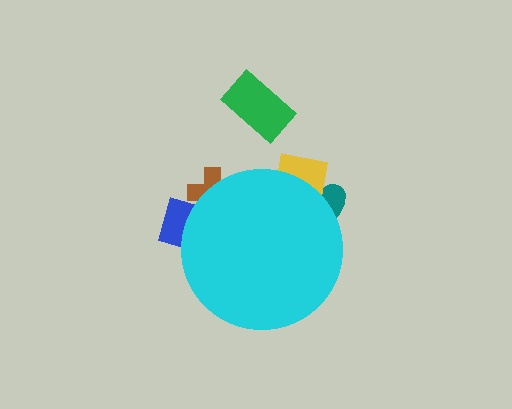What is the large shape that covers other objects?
A cyan circle.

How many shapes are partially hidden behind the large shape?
4 shapes are partially hidden.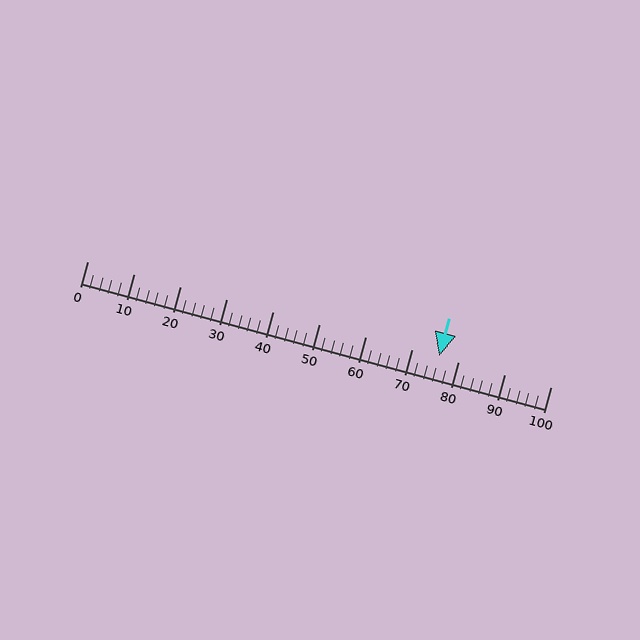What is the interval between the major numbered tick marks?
The major tick marks are spaced 10 units apart.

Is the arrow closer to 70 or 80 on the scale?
The arrow is closer to 80.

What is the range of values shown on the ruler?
The ruler shows values from 0 to 100.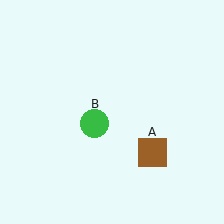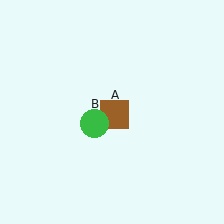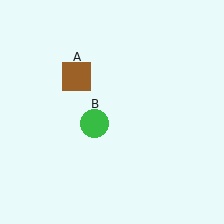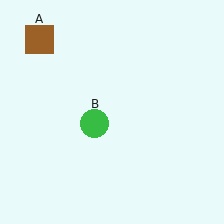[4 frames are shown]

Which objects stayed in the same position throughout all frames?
Green circle (object B) remained stationary.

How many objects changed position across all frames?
1 object changed position: brown square (object A).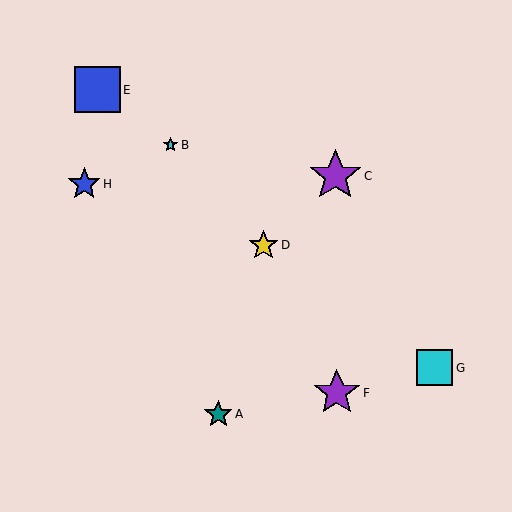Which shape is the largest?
The purple star (labeled C) is the largest.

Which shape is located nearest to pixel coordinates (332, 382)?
The purple star (labeled F) at (337, 393) is nearest to that location.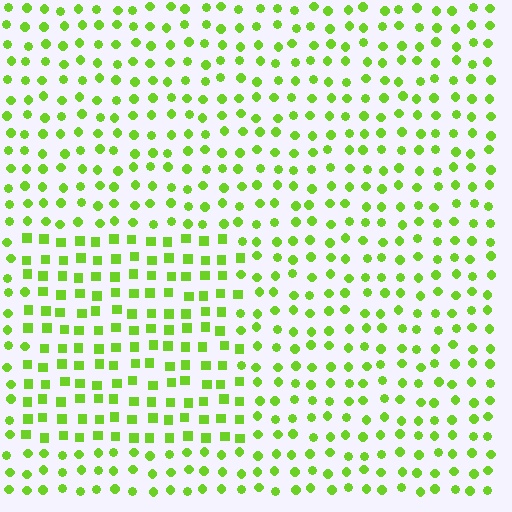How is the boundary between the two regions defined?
The boundary is defined by a change in element shape: squares inside vs. circles outside. All elements share the same color and spacing.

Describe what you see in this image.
The image is filled with small lime elements arranged in a uniform grid. A rectangle-shaped region contains squares, while the surrounding area contains circles. The boundary is defined purely by the change in element shape.